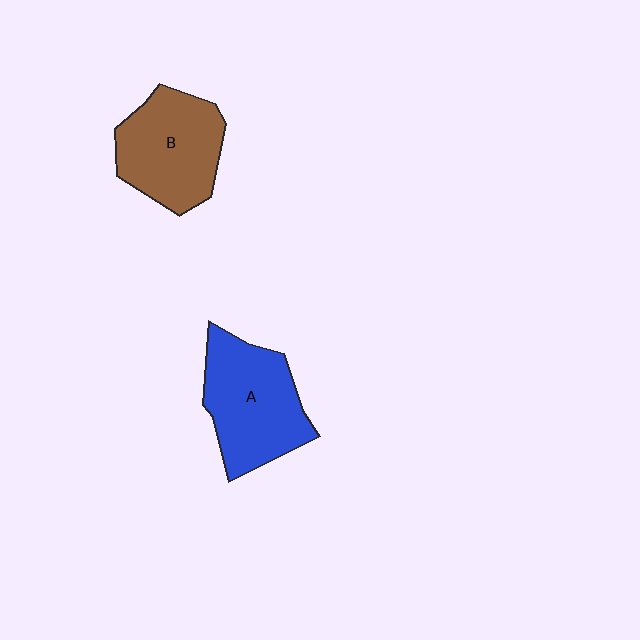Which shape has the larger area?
Shape A (blue).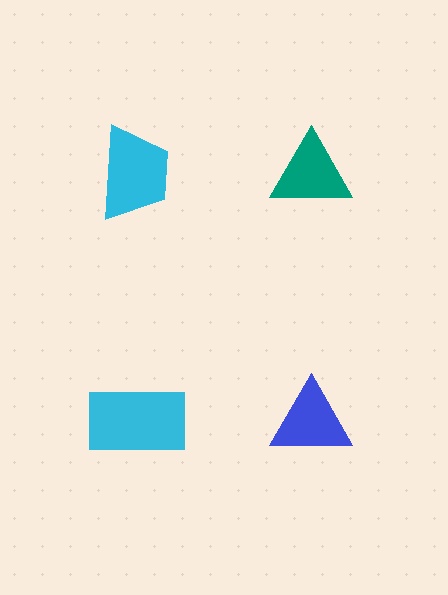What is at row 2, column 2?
A blue triangle.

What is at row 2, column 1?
A cyan rectangle.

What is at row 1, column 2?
A teal triangle.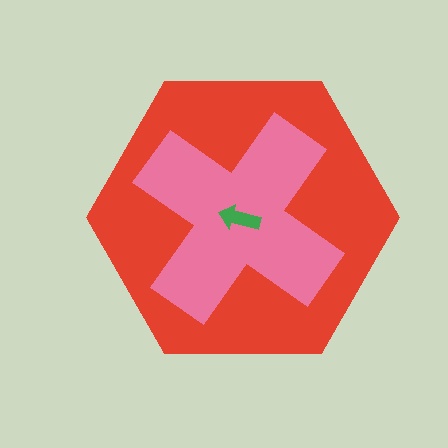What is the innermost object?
The green arrow.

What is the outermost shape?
The red hexagon.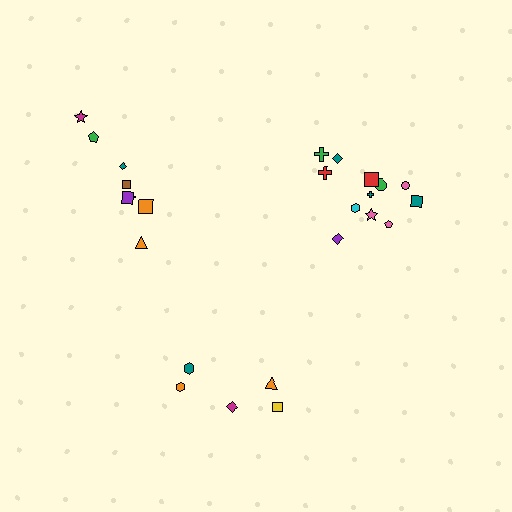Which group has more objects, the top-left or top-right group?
The top-right group.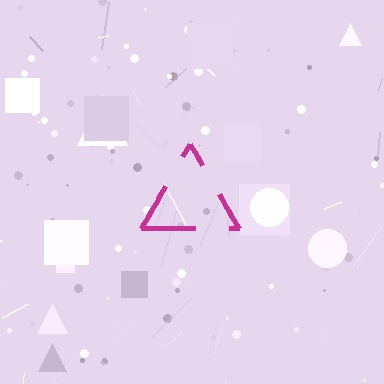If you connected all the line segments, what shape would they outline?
They would outline a triangle.